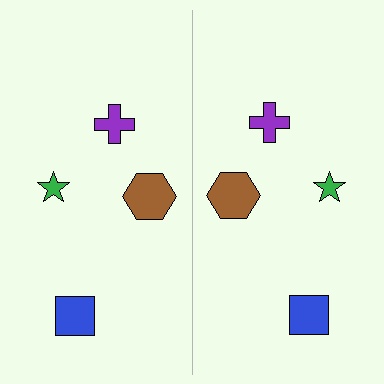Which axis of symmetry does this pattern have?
The pattern has a vertical axis of symmetry running through the center of the image.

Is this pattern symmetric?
Yes, this pattern has bilateral (reflection) symmetry.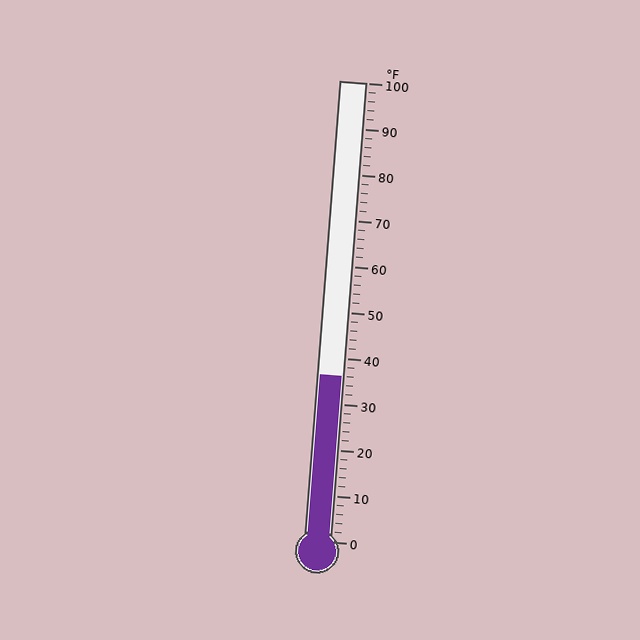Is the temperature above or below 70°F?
The temperature is below 70°F.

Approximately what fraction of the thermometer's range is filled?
The thermometer is filled to approximately 35% of its range.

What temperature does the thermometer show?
The thermometer shows approximately 36°F.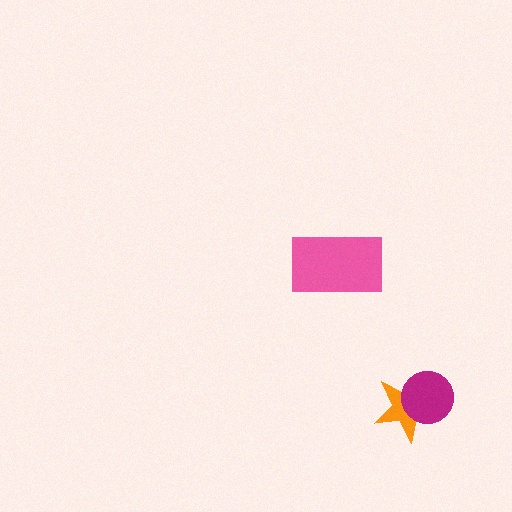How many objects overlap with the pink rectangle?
0 objects overlap with the pink rectangle.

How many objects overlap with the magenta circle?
1 object overlaps with the magenta circle.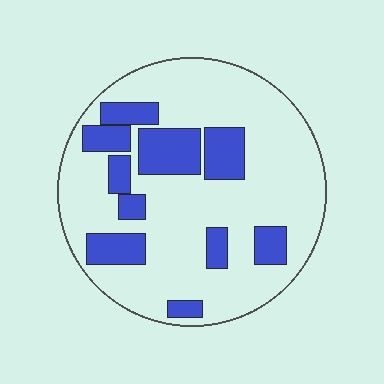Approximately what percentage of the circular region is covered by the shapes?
Approximately 25%.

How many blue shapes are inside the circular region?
10.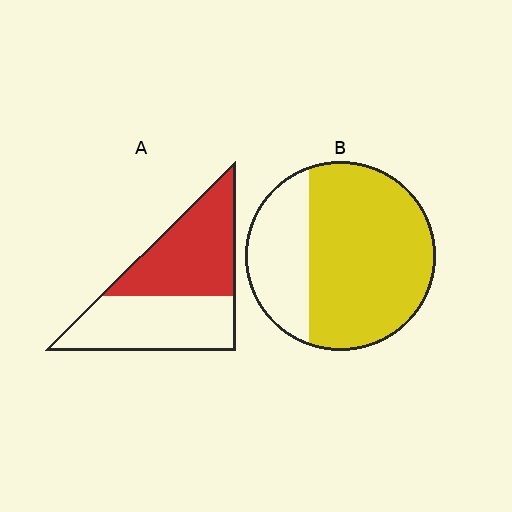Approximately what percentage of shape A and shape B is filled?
A is approximately 50% and B is approximately 70%.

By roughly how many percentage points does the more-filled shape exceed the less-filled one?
By roughly 20 percentage points (B over A).